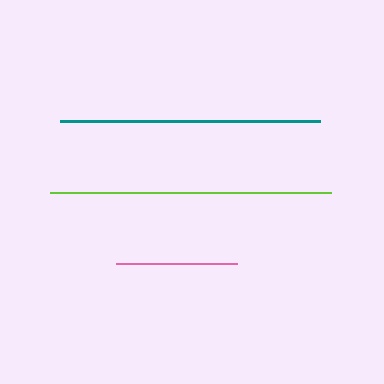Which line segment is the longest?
The lime line is the longest at approximately 281 pixels.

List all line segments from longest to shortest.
From longest to shortest: lime, teal, pink.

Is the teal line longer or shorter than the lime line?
The lime line is longer than the teal line.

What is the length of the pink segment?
The pink segment is approximately 121 pixels long.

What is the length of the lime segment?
The lime segment is approximately 281 pixels long.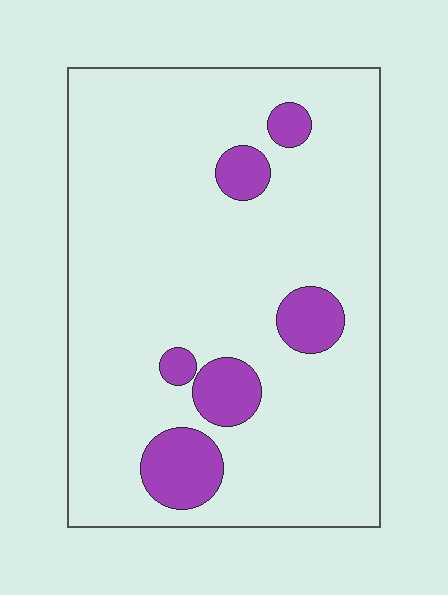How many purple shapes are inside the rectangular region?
6.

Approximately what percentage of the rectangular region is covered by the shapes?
Approximately 15%.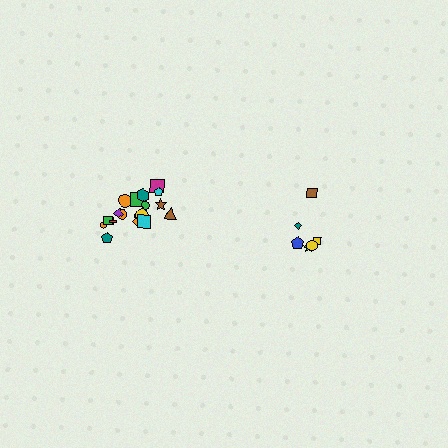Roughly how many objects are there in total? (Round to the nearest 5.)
Roughly 25 objects in total.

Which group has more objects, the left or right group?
The left group.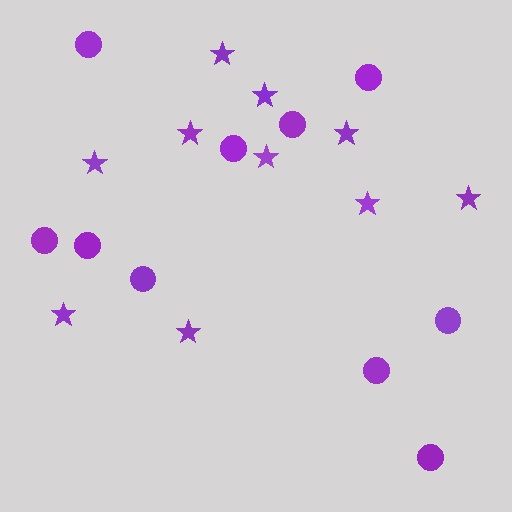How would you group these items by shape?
There are 2 groups: one group of circles (10) and one group of stars (10).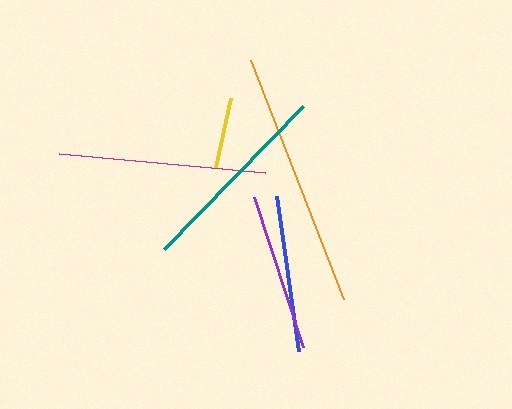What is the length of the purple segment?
The purple segment is approximately 158 pixels long.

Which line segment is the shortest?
The yellow line is the shortest at approximately 70 pixels.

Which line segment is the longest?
The orange line is the longest at approximately 257 pixels.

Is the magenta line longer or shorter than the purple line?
The magenta line is longer than the purple line.